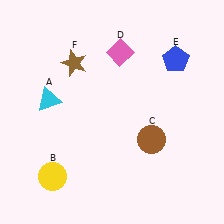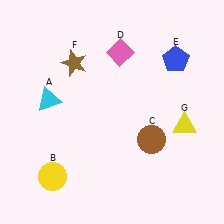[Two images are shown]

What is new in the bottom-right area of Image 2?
A yellow triangle (G) was added in the bottom-right area of Image 2.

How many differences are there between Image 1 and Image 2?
There is 1 difference between the two images.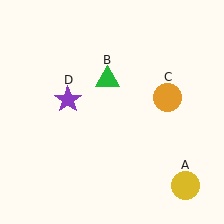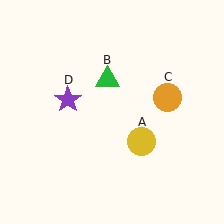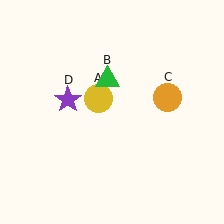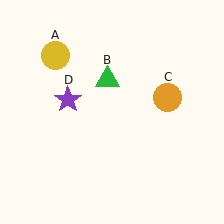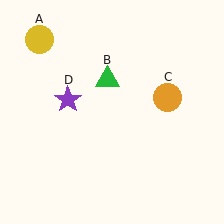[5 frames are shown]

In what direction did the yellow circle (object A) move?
The yellow circle (object A) moved up and to the left.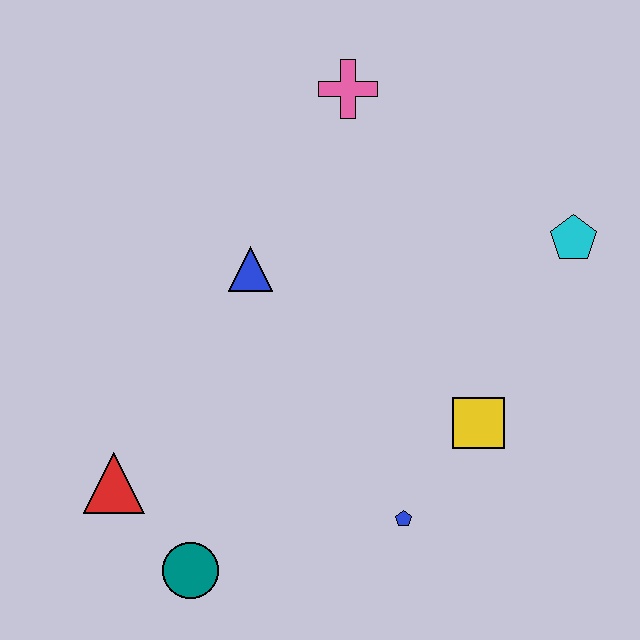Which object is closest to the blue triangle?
The pink cross is closest to the blue triangle.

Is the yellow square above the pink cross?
No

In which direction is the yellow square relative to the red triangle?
The yellow square is to the right of the red triangle.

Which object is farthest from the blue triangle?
The cyan pentagon is farthest from the blue triangle.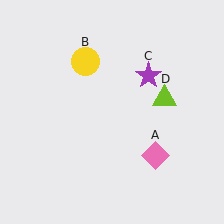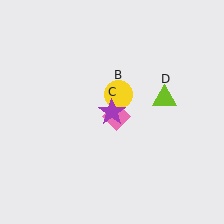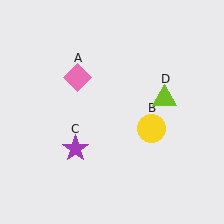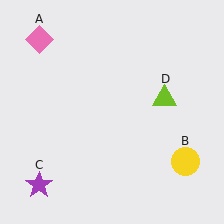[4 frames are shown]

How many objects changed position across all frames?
3 objects changed position: pink diamond (object A), yellow circle (object B), purple star (object C).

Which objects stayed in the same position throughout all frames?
Lime triangle (object D) remained stationary.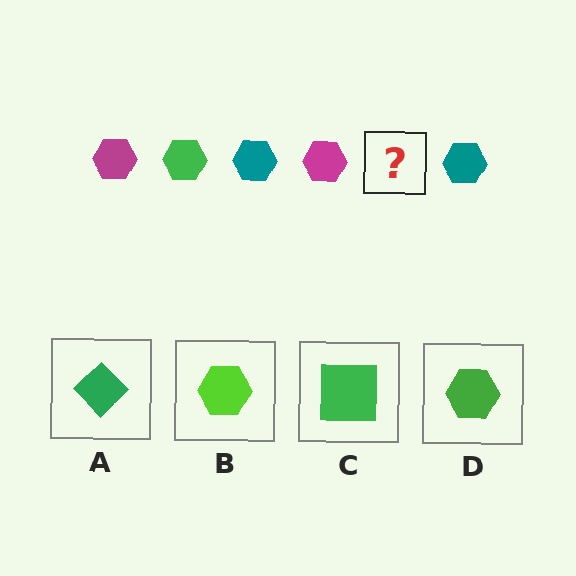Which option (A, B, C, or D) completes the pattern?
D.